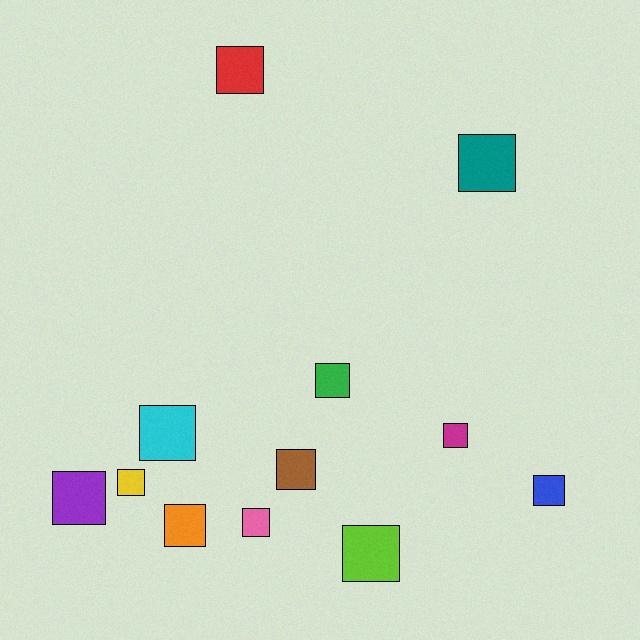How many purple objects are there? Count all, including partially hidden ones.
There is 1 purple object.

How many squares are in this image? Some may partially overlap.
There are 12 squares.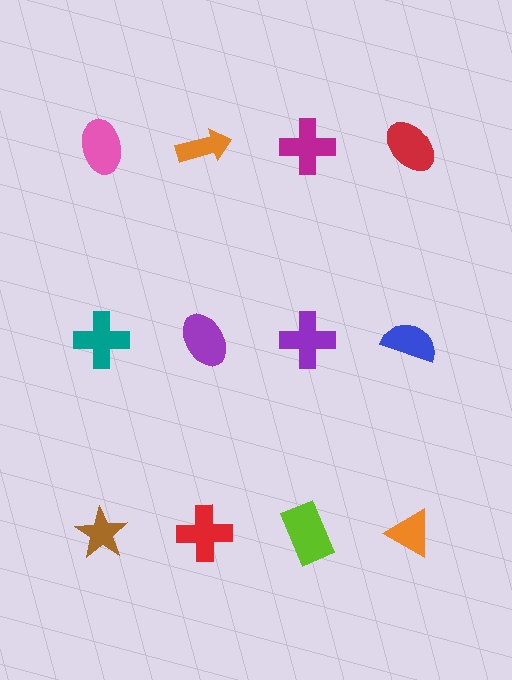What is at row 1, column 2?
An orange arrow.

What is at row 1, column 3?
A magenta cross.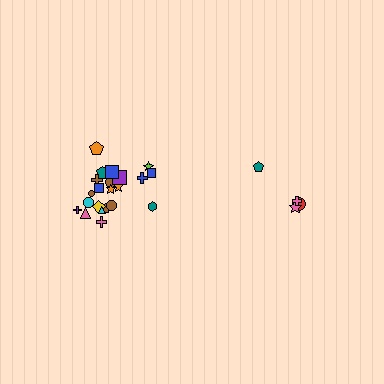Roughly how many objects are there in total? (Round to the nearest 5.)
Roughly 30 objects in total.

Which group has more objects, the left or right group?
The left group.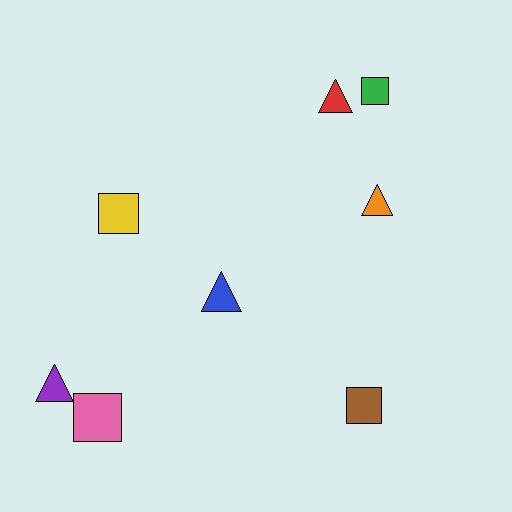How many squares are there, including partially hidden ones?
There are 4 squares.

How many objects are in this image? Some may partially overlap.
There are 8 objects.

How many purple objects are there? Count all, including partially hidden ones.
There is 1 purple object.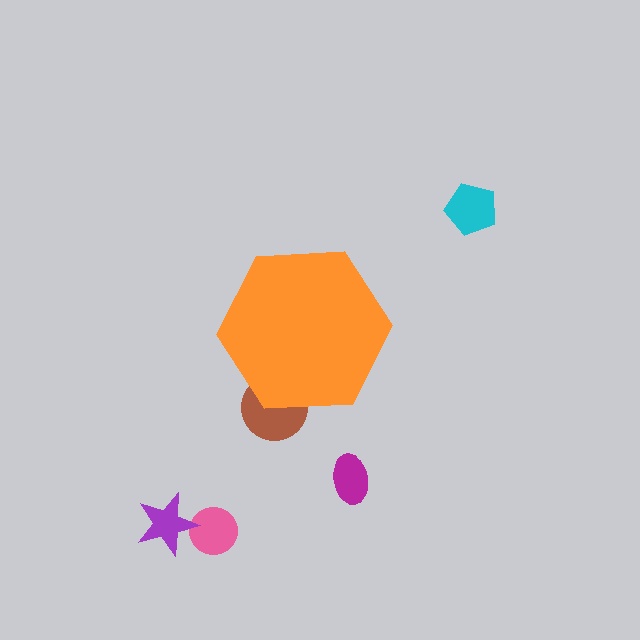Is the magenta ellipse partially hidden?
No, the magenta ellipse is fully visible.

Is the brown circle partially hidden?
Yes, the brown circle is partially hidden behind the orange hexagon.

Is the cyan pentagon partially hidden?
No, the cyan pentagon is fully visible.